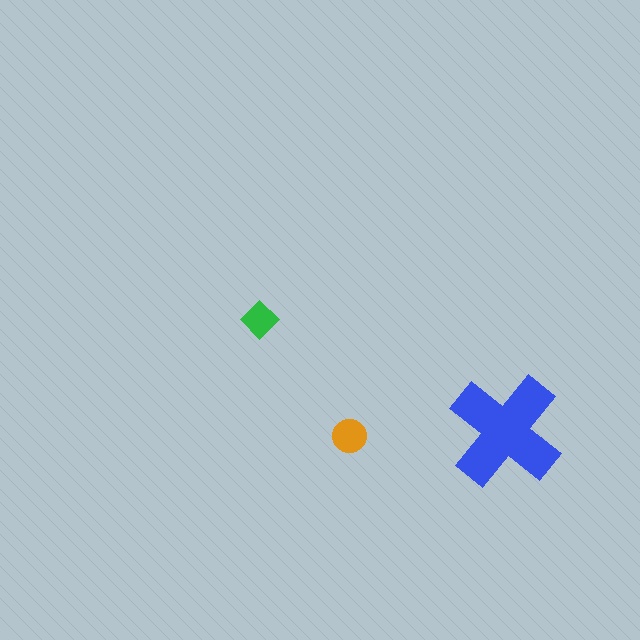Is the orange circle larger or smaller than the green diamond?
Larger.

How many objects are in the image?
There are 3 objects in the image.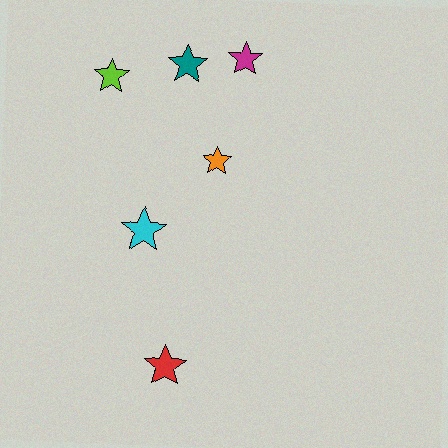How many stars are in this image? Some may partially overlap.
There are 6 stars.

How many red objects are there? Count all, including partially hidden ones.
There is 1 red object.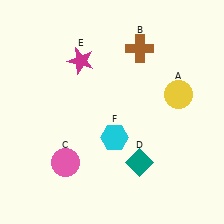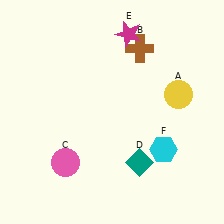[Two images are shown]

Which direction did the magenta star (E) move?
The magenta star (E) moved right.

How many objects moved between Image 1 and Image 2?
2 objects moved between the two images.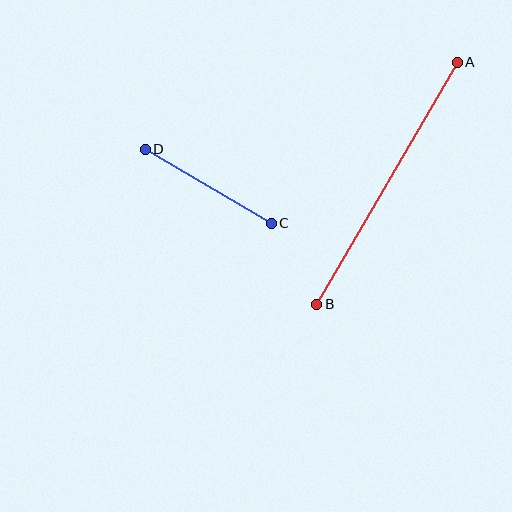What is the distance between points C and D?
The distance is approximately 146 pixels.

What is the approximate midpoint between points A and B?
The midpoint is at approximately (387, 183) pixels.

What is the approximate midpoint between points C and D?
The midpoint is at approximately (208, 186) pixels.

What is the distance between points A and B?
The distance is approximately 280 pixels.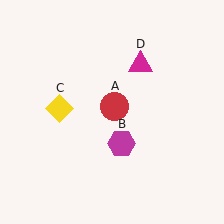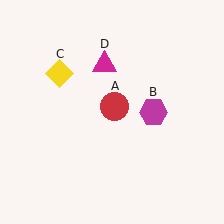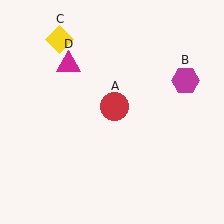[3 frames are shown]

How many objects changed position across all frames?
3 objects changed position: magenta hexagon (object B), yellow diamond (object C), magenta triangle (object D).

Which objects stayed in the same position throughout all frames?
Red circle (object A) remained stationary.